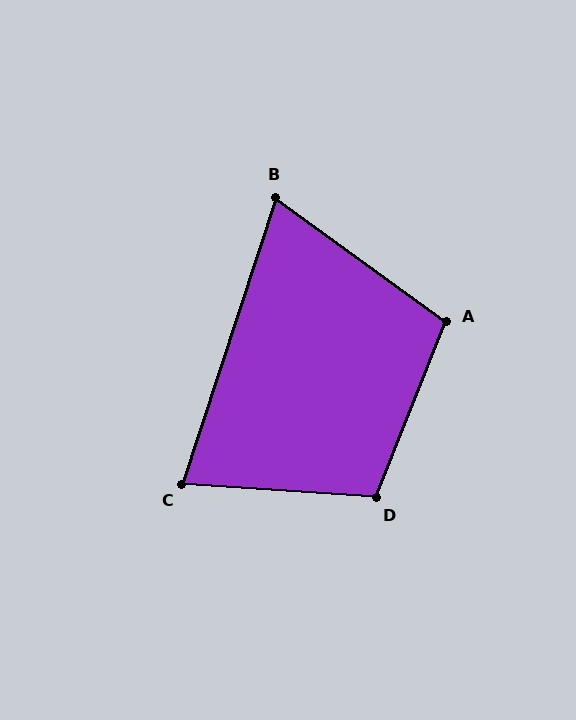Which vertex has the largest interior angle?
D, at approximately 108 degrees.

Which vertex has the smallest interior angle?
B, at approximately 72 degrees.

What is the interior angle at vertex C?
Approximately 76 degrees (acute).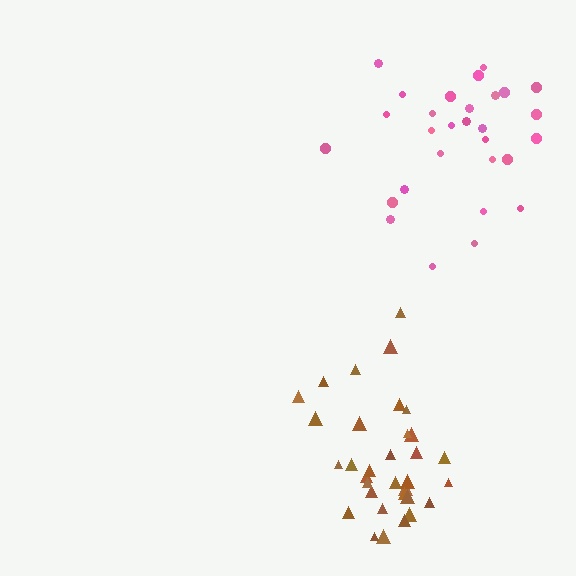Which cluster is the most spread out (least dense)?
Pink.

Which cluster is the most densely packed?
Brown.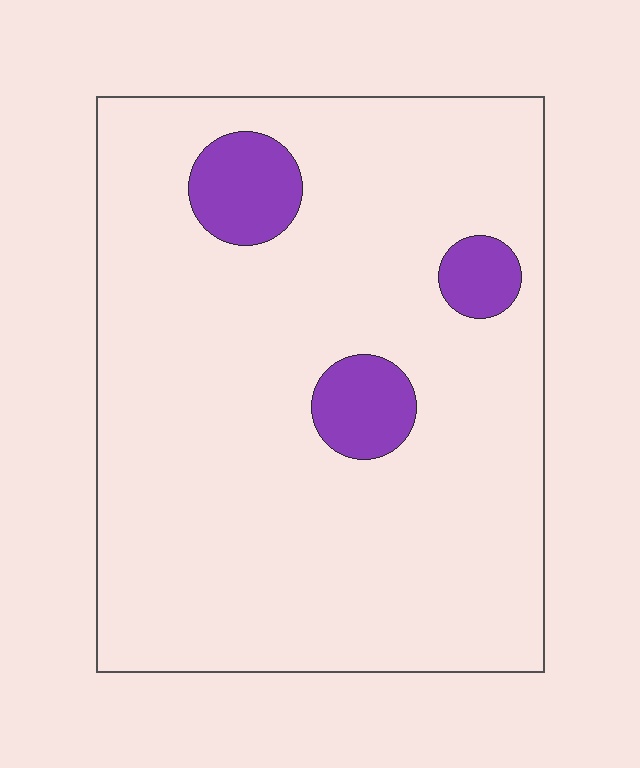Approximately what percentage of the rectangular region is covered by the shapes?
Approximately 10%.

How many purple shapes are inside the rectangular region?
3.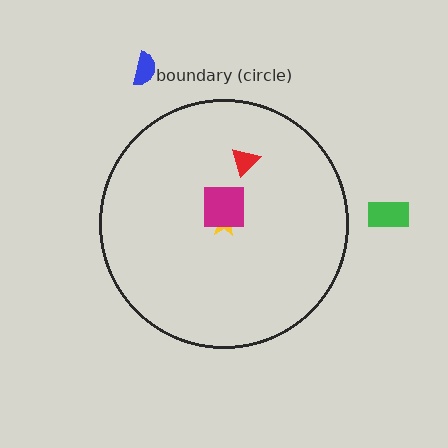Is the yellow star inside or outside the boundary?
Inside.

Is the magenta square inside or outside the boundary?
Inside.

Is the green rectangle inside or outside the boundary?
Outside.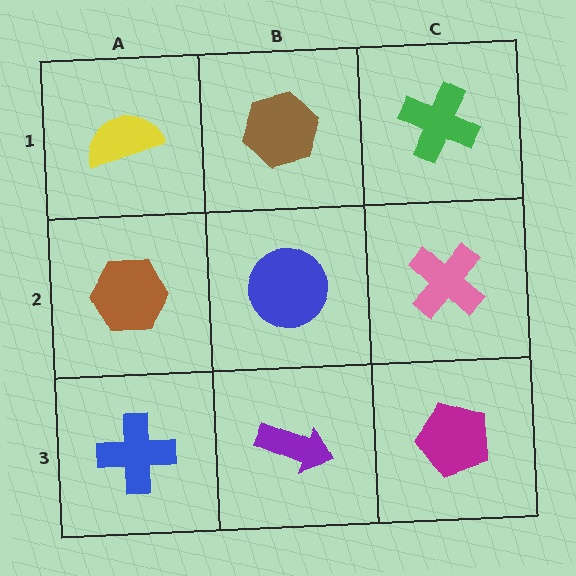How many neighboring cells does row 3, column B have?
3.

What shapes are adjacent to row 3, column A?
A brown hexagon (row 2, column A), a purple arrow (row 3, column B).